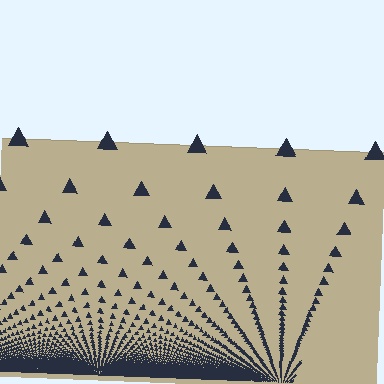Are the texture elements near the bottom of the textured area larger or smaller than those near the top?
Smaller. The gradient is inverted — elements near the bottom are smaller and denser.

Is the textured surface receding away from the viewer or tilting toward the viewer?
The surface appears to tilt toward the viewer. Texture elements get larger and sparser toward the top.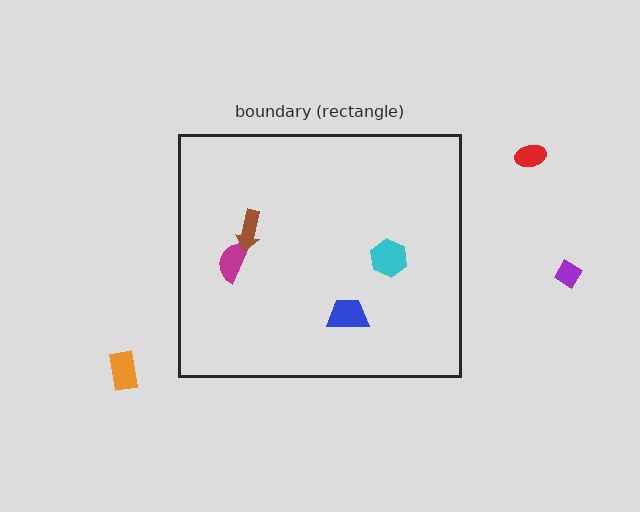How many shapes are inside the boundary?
4 inside, 3 outside.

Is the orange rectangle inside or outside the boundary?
Outside.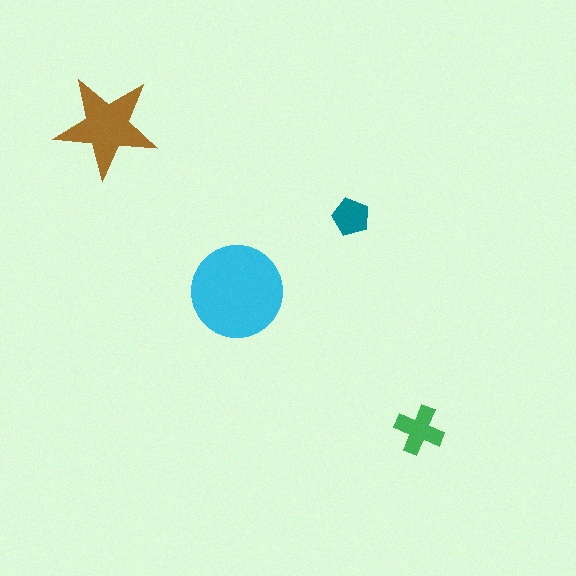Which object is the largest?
The cyan circle.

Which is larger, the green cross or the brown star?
The brown star.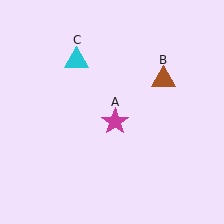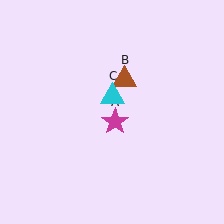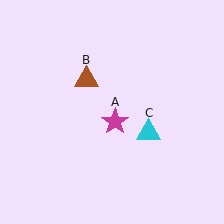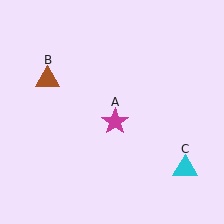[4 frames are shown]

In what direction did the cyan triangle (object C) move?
The cyan triangle (object C) moved down and to the right.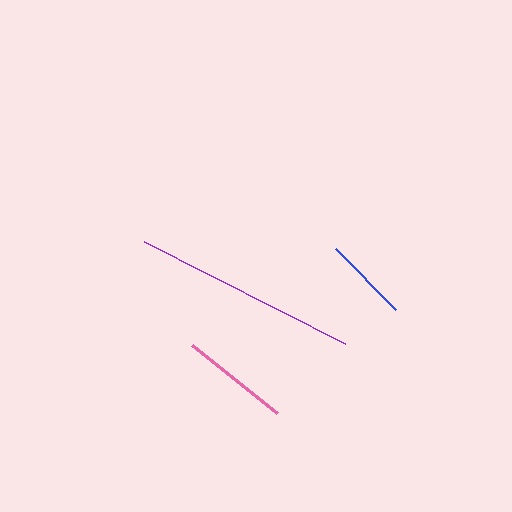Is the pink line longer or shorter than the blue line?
The pink line is longer than the blue line.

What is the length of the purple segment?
The purple segment is approximately 225 pixels long.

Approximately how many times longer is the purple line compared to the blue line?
The purple line is approximately 2.6 times the length of the blue line.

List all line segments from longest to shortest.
From longest to shortest: purple, pink, blue.